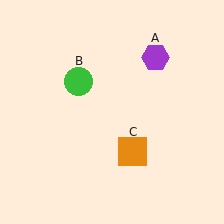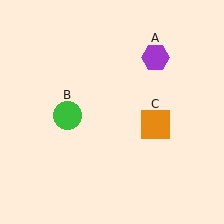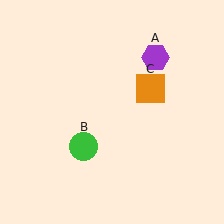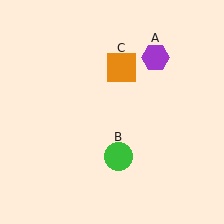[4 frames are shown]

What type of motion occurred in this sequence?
The green circle (object B), orange square (object C) rotated counterclockwise around the center of the scene.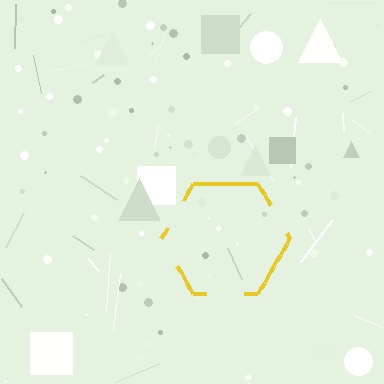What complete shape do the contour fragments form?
The contour fragments form a hexagon.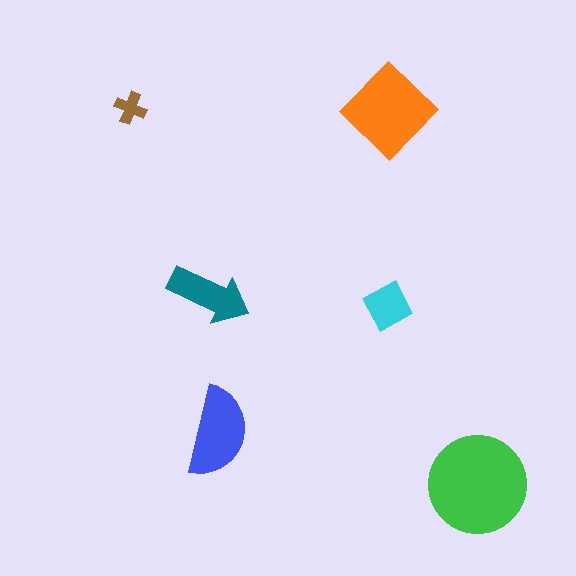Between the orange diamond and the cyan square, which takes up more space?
The orange diamond.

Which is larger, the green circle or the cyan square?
The green circle.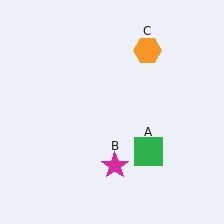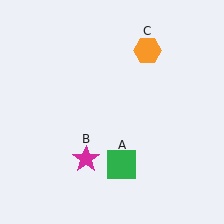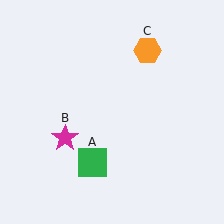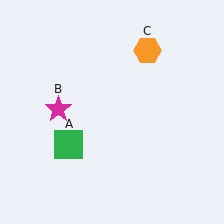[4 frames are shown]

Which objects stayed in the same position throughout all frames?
Orange hexagon (object C) remained stationary.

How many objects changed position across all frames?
2 objects changed position: green square (object A), magenta star (object B).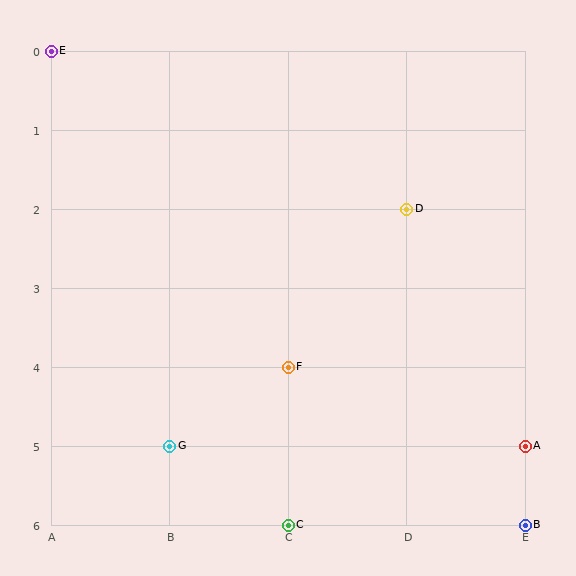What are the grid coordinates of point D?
Point D is at grid coordinates (D, 2).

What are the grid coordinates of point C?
Point C is at grid coordinates (C, 6).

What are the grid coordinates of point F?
Point F is at grid coordinates (C, 4).